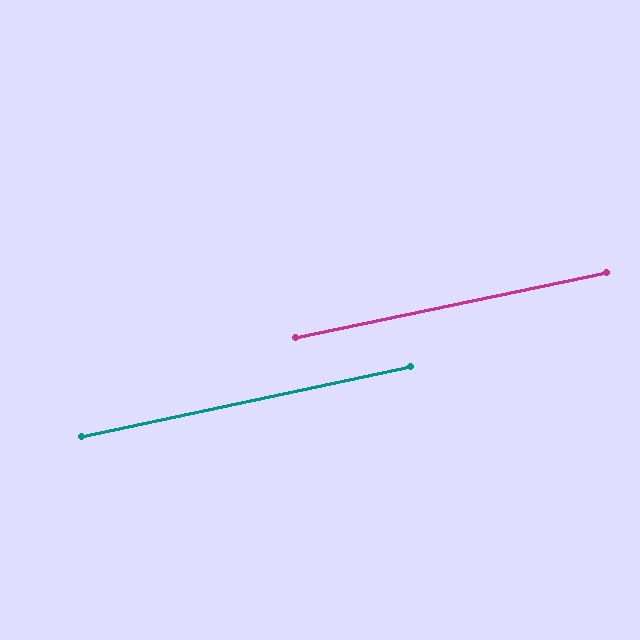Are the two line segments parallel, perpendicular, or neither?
Parallel — their directions differ by only 0.2°.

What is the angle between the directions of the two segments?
Approximately 0 degrees.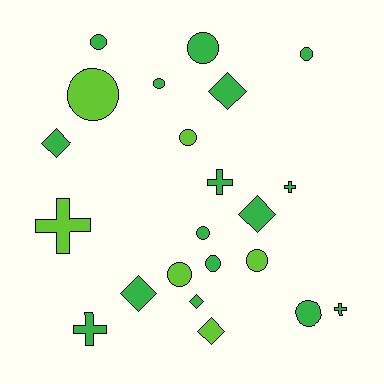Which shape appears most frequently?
Circle, with 11 objects.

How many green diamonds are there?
There are 5 green diamonds.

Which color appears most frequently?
Green, with 16 objects.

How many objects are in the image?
There are 22 objects.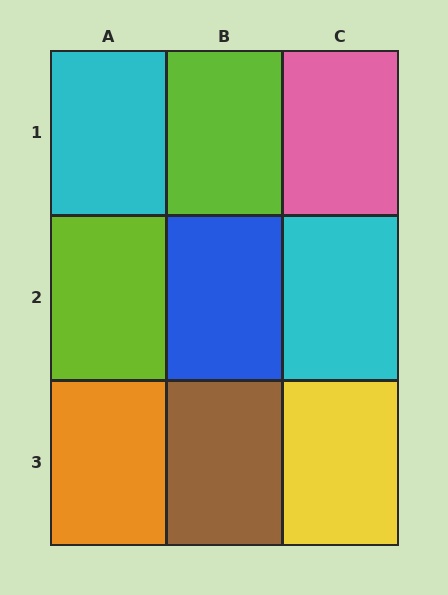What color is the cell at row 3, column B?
Brown.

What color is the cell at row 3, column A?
Orange.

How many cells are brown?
1 cell is brown.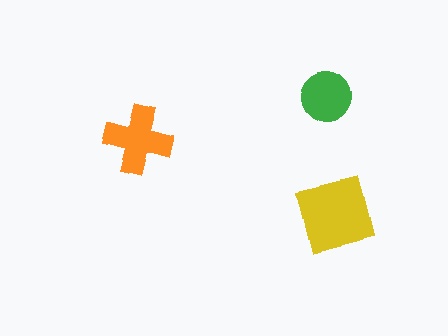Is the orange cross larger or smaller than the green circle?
Larger.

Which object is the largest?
The yellow square.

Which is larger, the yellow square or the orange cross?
The yellow square.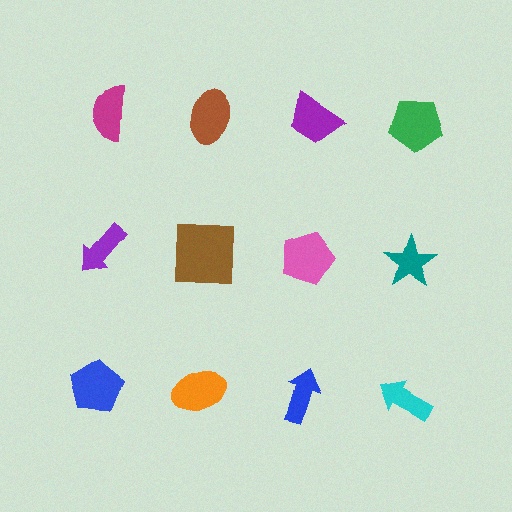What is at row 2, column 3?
A pink pentagon.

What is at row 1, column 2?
A brown ellipse.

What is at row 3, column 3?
A blue arrow.